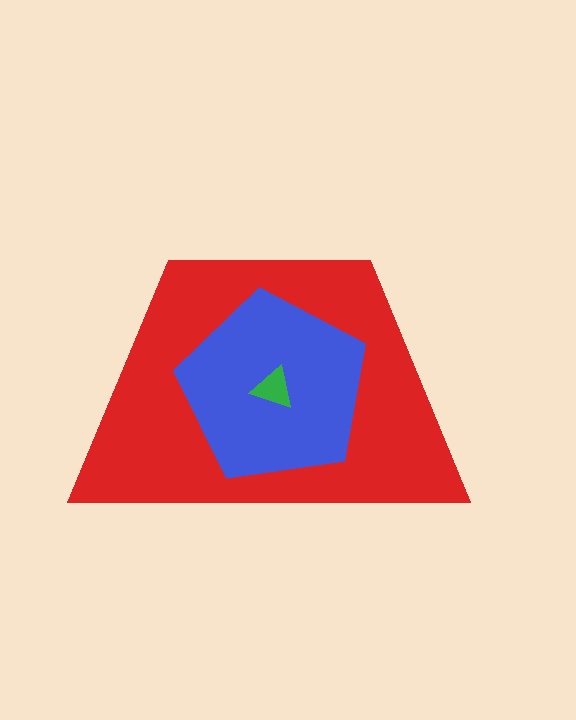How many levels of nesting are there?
3.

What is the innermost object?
The green triangle.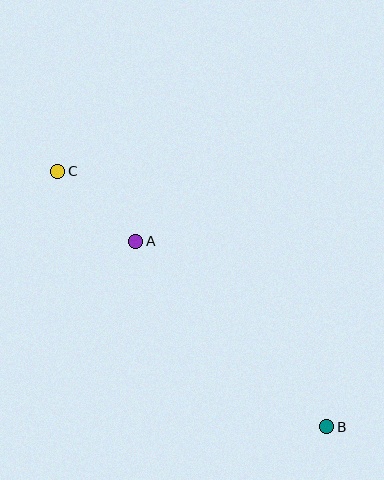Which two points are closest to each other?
Points A and C are closest to each other.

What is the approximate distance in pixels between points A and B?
The distance between A and B is approximately 266 pixels.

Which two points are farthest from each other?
Points B and C are farthest from each other.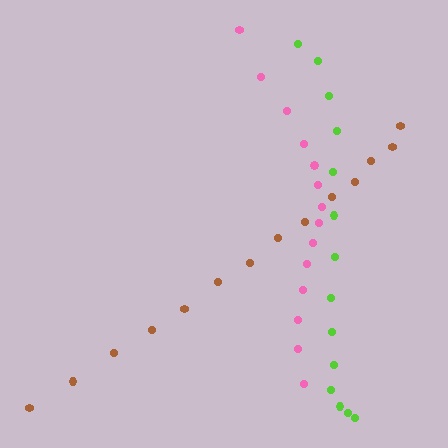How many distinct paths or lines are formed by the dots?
There are 3 distinct paths.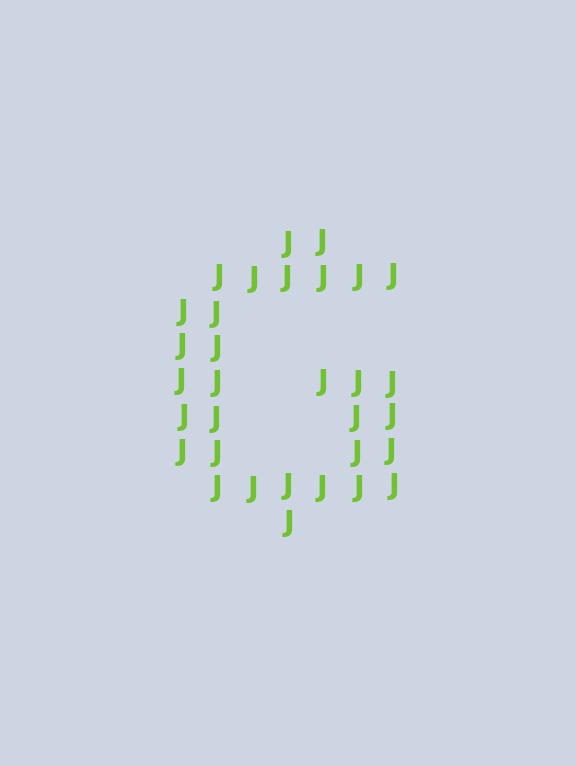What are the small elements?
The small elements are letter J's.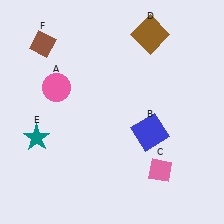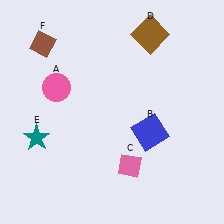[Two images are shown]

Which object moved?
The pink diamond (C) moved left.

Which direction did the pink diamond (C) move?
The pink diamond (C) moved left.